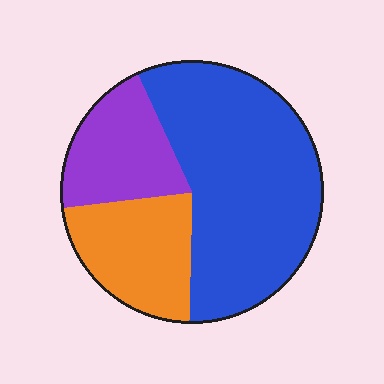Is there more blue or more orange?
Blue.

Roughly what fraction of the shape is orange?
Orange takes up less than a quarter of the shape.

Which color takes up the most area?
Blue, at roughly 55%.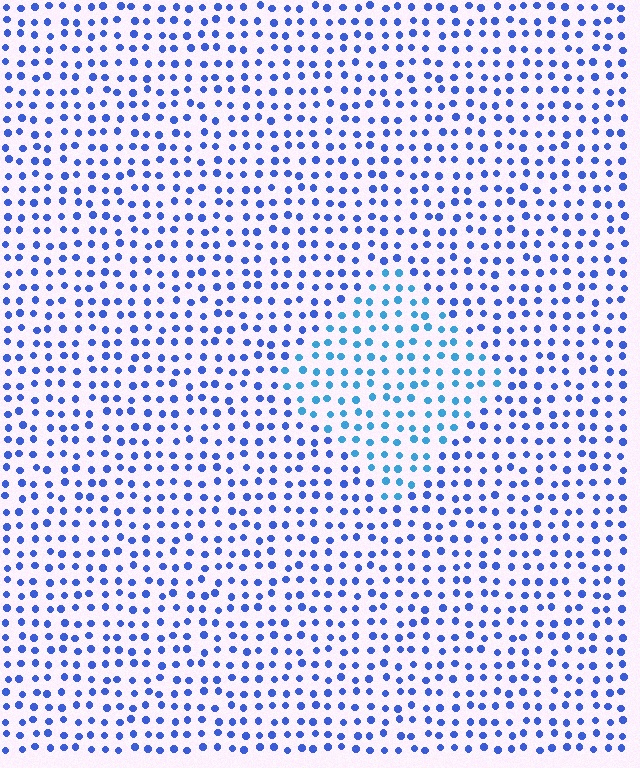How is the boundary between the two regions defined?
The boundary is defined purely by a slight shift in hue (about 27 degrees). Spacing, size, and orientation are identical on both sides.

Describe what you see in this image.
The image is filled with small blue elements in a uniform arrangement. A diamond-shaped region is visible where the elements are tinted to a slightly different hue, forming a subtle color boundary.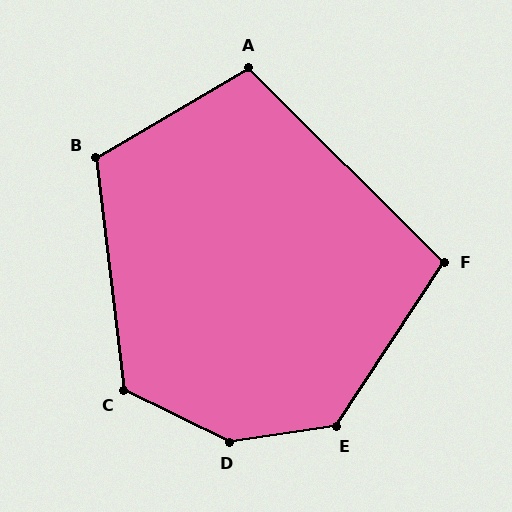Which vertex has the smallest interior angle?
F, at approximately 101 degrees.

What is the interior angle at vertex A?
Approximately 105 degrees (obtuse).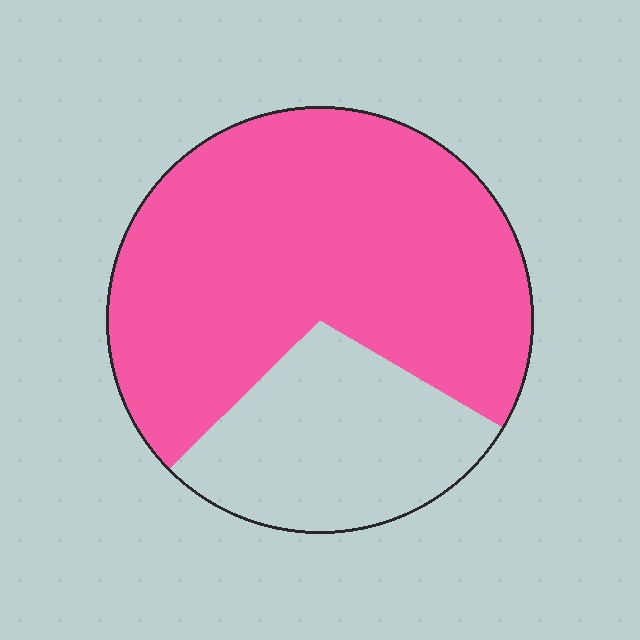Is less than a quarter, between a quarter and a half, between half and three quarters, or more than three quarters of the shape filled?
Between half and three quarters.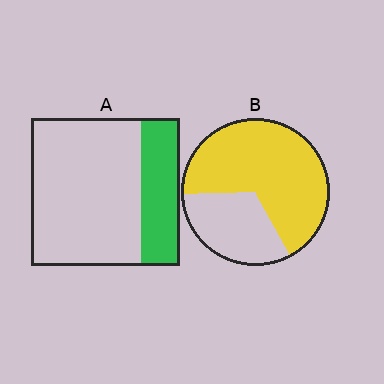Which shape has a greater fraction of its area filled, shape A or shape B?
Shape B.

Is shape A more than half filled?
No.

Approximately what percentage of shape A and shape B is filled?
A is approximately 25% and B is approximately 70%.